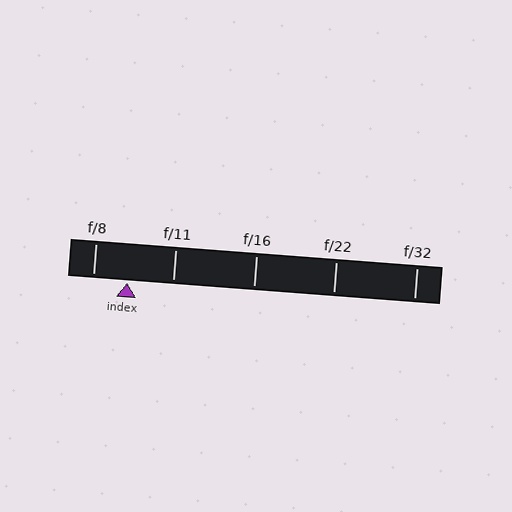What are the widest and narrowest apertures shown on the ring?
The widest aperture shown is f/8 and the narrowest is f/32.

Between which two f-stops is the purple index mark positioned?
The index mark is between f/8 and f/11.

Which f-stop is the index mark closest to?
The index mark is closest to f/8.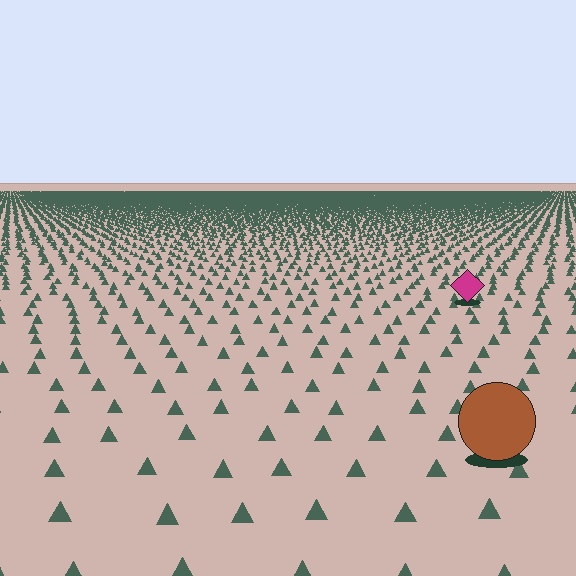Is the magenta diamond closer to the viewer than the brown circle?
No. The brown circle is closer — you can tell from the texture gradient: the ground texture is coarser near it.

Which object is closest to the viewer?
The brown circle is closest. The texture marks near it are larger and more spread out.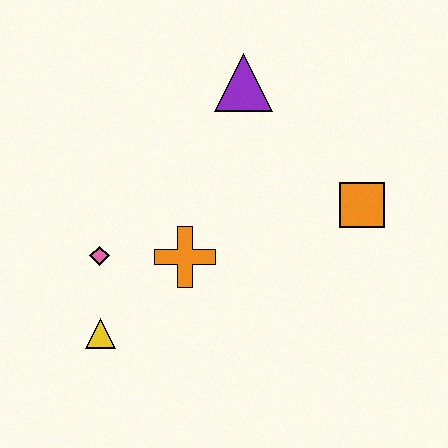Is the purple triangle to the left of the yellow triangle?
No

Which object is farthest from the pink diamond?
The orange square is farthest from the pink diamond.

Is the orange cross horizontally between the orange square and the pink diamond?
Yes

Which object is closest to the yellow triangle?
The pink diamond is closest to the yellow triangle.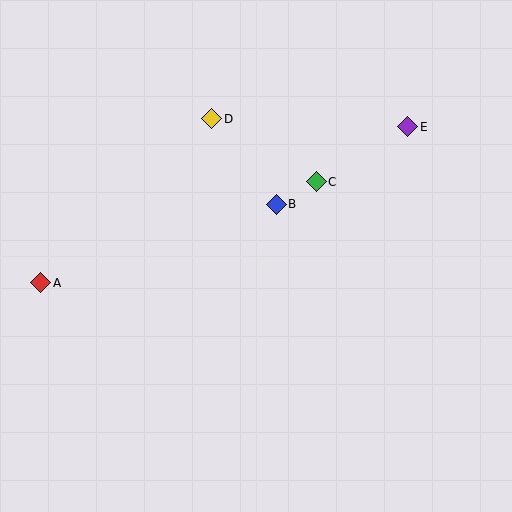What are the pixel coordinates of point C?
Point C is at (316, 182).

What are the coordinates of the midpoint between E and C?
The midpoint between E and C is at (362, 154).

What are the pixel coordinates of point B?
Point B is at (276, 204).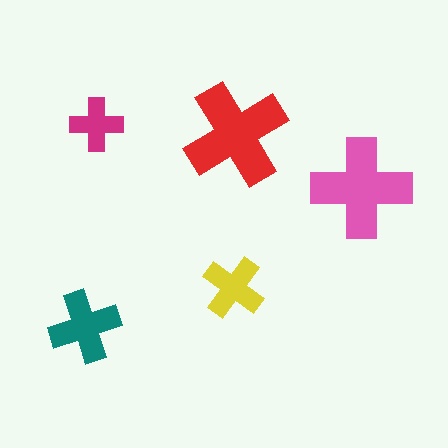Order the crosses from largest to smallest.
the red one, the pink one, the teal one, the yellow one, the magenta one.